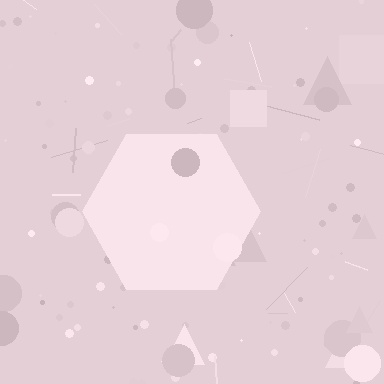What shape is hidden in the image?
A hexagon is hidden in the image.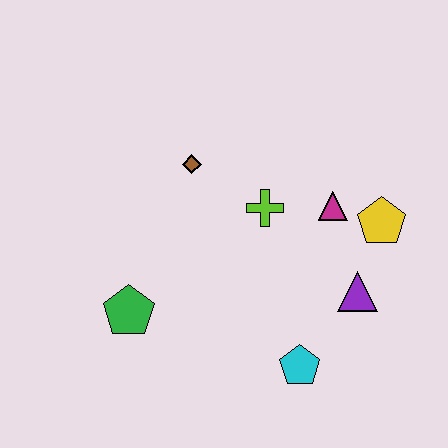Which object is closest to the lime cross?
The magenta triangle is closest to the lime cross.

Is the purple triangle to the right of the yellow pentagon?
No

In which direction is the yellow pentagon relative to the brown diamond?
The yellow pentagon is to the right of the brown diamond.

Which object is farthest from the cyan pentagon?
The brown diamond is farthest from the cyan pentagon.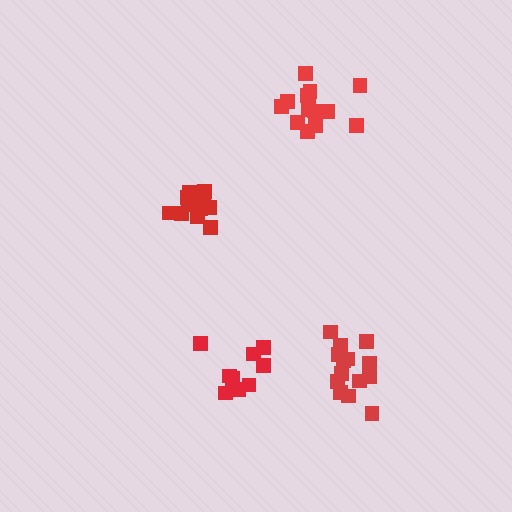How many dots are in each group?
Group 1: 9 dots, Group 2: 13 dots, Group 3: 14 dots, Group 4: 14 dots (50 total).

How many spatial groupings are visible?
There are 4 spatial groupings.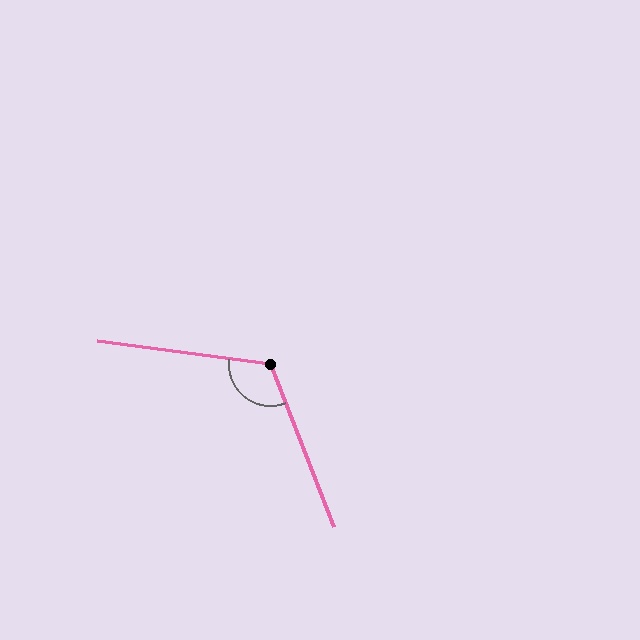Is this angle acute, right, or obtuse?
It is obtuse.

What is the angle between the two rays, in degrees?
Approximately 119 degrees.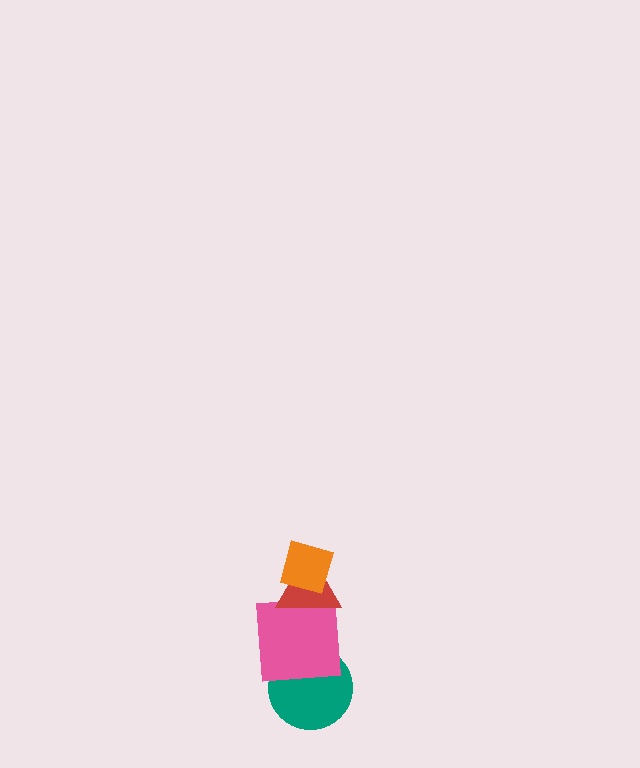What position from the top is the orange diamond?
The orange diamond is 1st from the top.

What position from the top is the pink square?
The pink square is 3rd from the top.